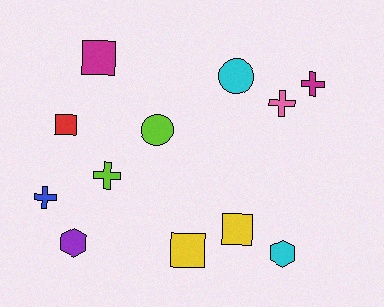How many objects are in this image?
There are 12 objects.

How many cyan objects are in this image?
There are 2 cyan objects.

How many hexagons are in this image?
There are 2 hexagons.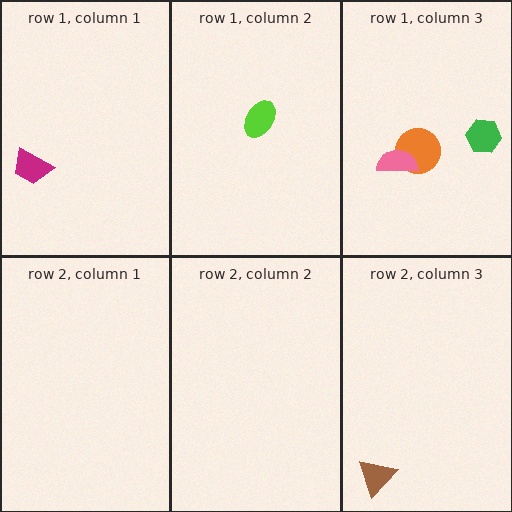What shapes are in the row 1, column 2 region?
The lime ellipse.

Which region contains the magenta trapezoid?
The row 1, column 1 region.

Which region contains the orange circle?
The row 1, column 3 region.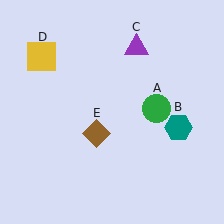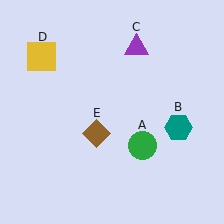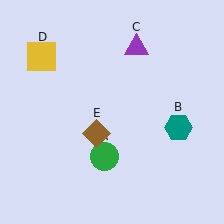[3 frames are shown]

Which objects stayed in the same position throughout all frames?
Teal hexagon (object B) and purple triangle (object C) and yellow square (object D) and brown diamond (object E) remained stationary.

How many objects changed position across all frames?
1 object changed position: green circle (object A).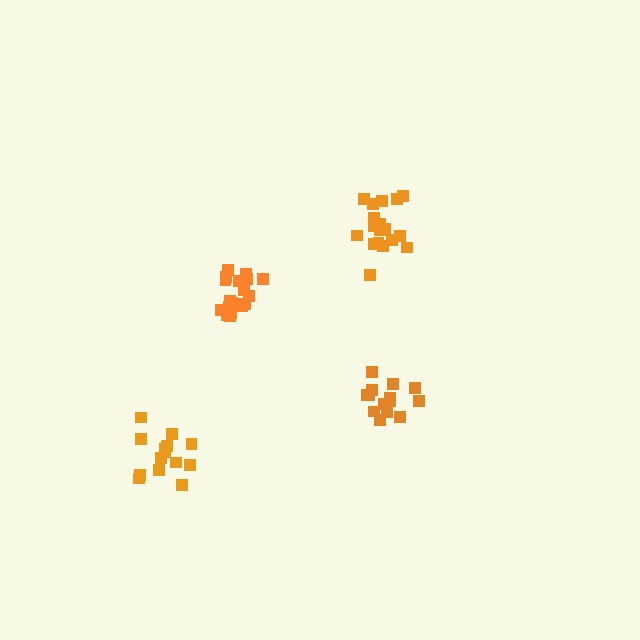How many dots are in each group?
Group 1: 19 dots, Group 2: 14 dots, Group 3: 19 dots, Group 4: 14 dots (66 total).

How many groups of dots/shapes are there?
There are 4 groups.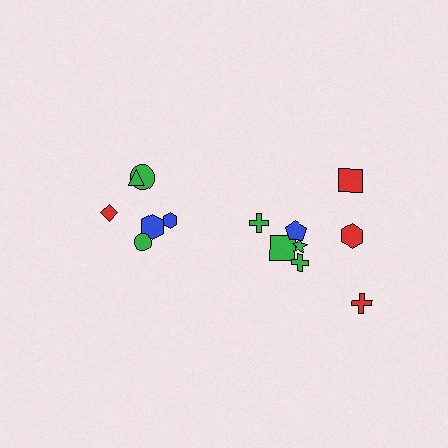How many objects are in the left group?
There are 6 objects.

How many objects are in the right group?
There are 8 objects.